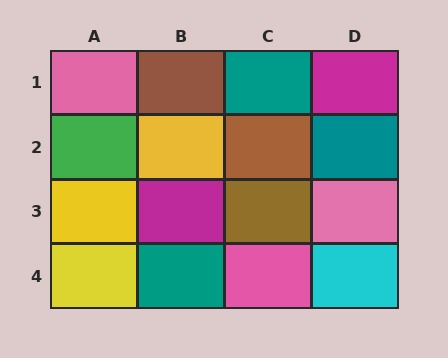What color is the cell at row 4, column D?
Cyan.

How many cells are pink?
3 cells are pink.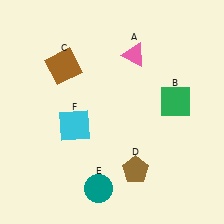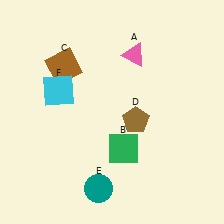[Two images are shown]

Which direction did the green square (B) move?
The green square (B) moved left.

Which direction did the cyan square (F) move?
The cyan square (F) moved up.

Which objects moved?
The objects that moved are: the green square (B), the brown pentagon (D), the cyan square (F).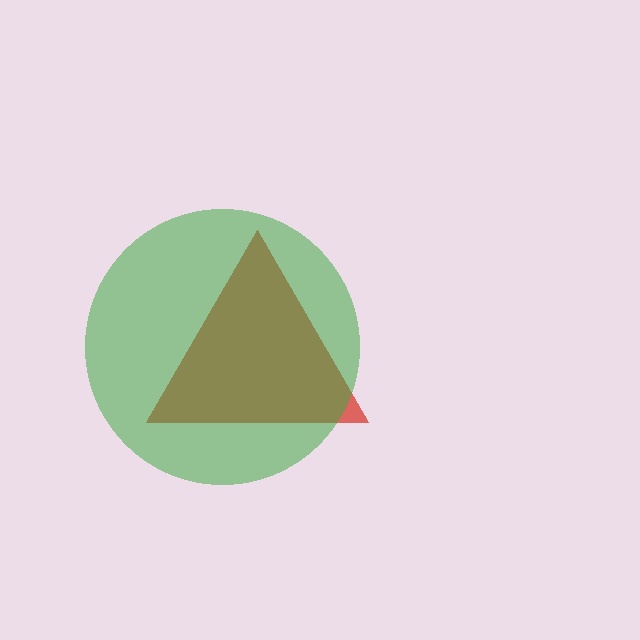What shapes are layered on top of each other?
The layered shapes are: a red triangle, a green circle.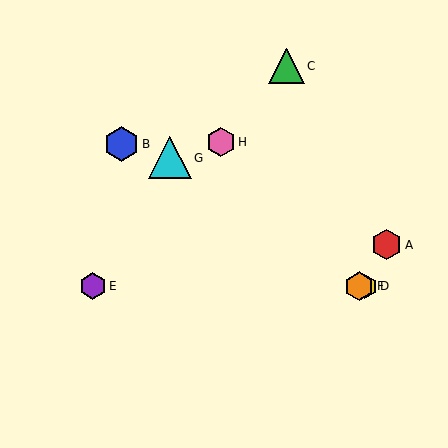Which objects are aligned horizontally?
Objects D, E, F are aligned horizontally.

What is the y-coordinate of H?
Object H is at y≈142.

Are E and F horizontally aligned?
Yes, both are at y≈286.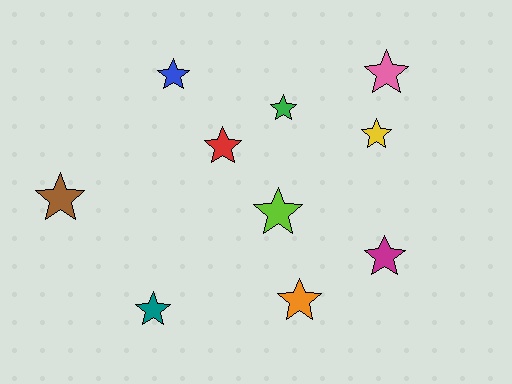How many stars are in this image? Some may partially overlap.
There are 10 stars.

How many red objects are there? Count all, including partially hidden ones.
There is 1 red object.